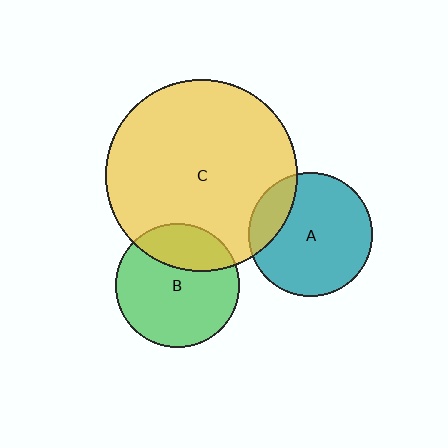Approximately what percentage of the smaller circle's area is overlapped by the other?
Approximately 30%.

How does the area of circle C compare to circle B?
Approximately 2.4 times.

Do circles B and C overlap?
Yes.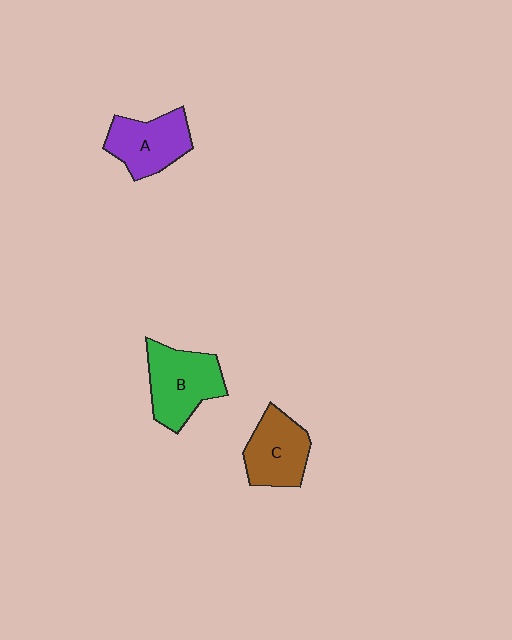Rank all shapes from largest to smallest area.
From largest to smallest: B (green), C (brown), A (purple).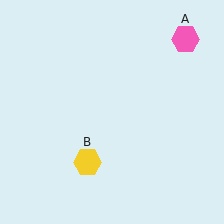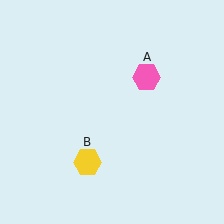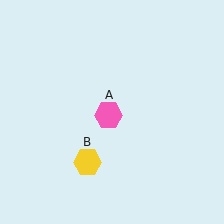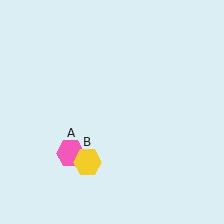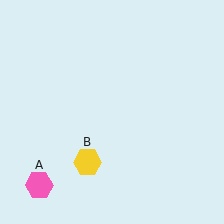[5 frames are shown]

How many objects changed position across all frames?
1 object changed position: pink hexagon (object A).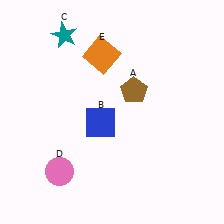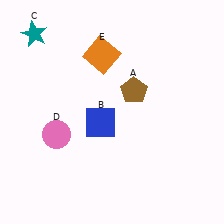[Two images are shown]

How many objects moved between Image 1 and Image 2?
2 objects moved between the two images.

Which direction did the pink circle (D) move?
The pink circle (D) moved up.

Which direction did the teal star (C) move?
The teal star (C) moved left.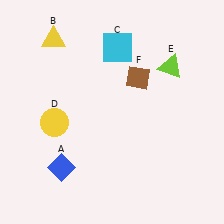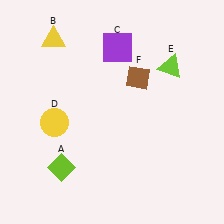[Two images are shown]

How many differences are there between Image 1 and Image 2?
There are 2 differences between the two images.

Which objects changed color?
A changed from blue to lime. C changed from cyan to purple.